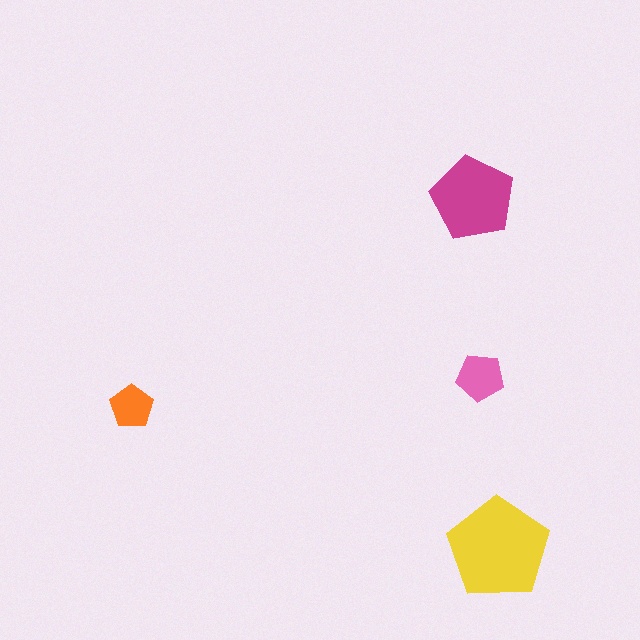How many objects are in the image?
There are 4 objects in the image.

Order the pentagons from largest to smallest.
the yellow one, the magenta one, the pink one, the orange one.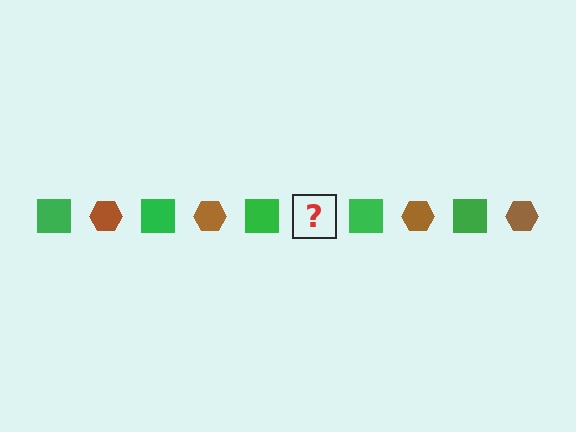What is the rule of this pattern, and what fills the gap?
The rule is that the pattern alternates between green square and brown hexagon. The gap should be filled with a brown hexagon.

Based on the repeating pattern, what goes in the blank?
The blank should be a brown hexagon.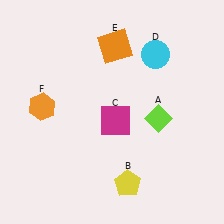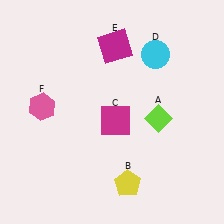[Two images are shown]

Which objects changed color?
E changed from orange to magenta. F changed from orange to pink.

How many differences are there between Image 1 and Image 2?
There are 2 differences between the two images.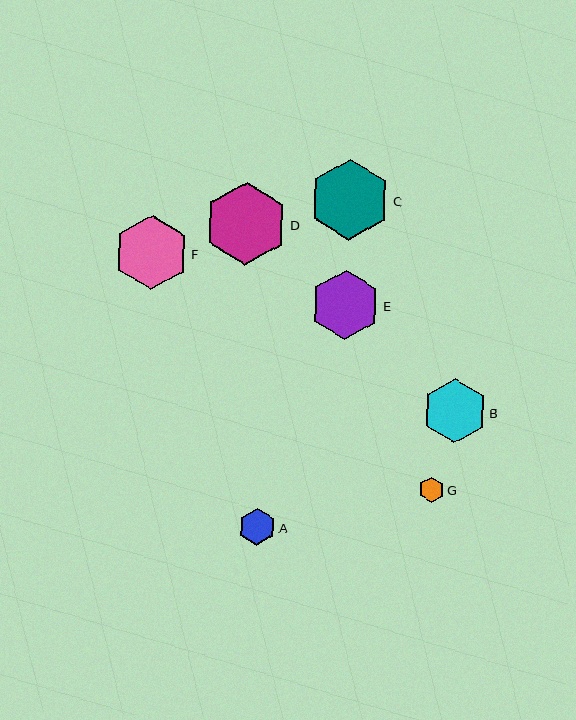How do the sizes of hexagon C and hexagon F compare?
Hexagon C and hexagon F are approximately the same size.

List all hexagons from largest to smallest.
From largest to smallest: D, C, F, E, B, A, G.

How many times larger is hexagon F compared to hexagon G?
Hexagon F is approximately 2.9 times the size of hexagon G.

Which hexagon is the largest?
Hexagon D is the largest with a size of approximately 83 pixels.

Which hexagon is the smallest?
Hexagon G is the smallest with a size of approximately 26 pixels.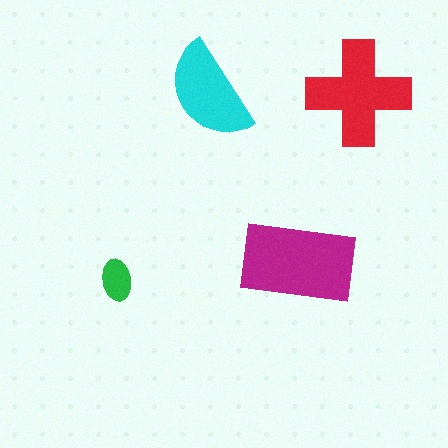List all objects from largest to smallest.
The magenta rectangle, the red cross, the cyan semicircle, the green ellipse.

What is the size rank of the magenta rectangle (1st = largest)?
1st.